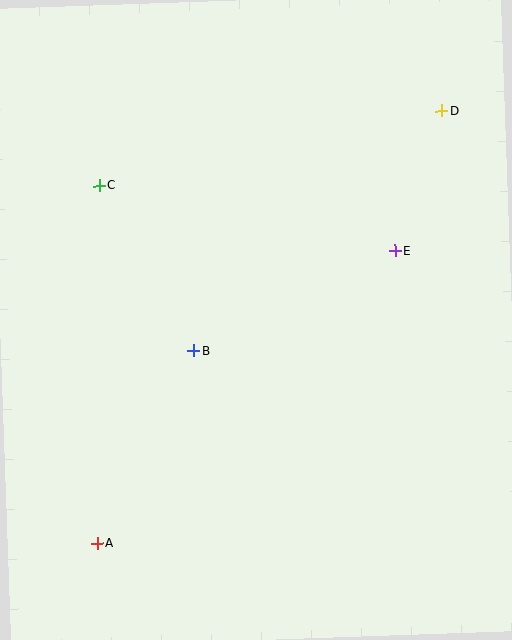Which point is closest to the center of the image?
Point B at (194, 351) is closest to the center.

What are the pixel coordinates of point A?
Point A is at (97, 543).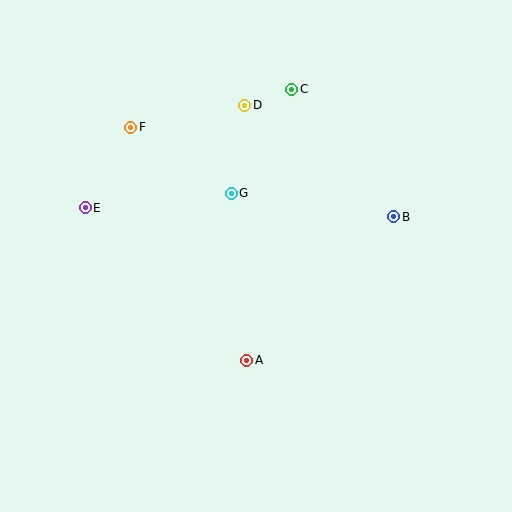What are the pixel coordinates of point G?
Point G is at (231, 193).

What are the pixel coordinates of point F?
Point F is at (131, 127).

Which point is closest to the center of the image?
Point G at (231, 193) is closest to the center.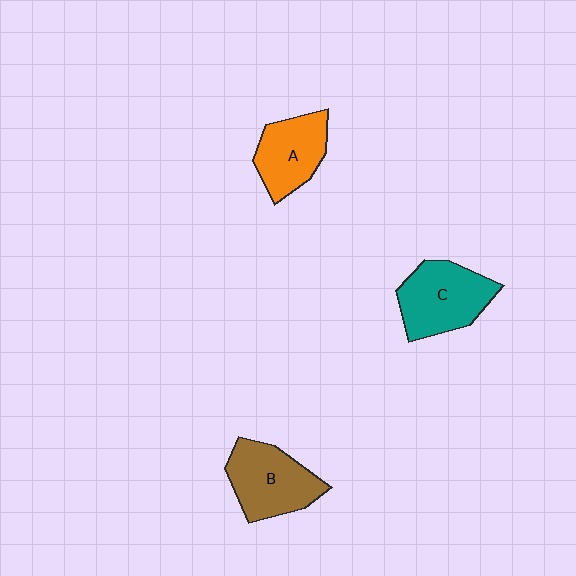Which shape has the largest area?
Shape C (teal).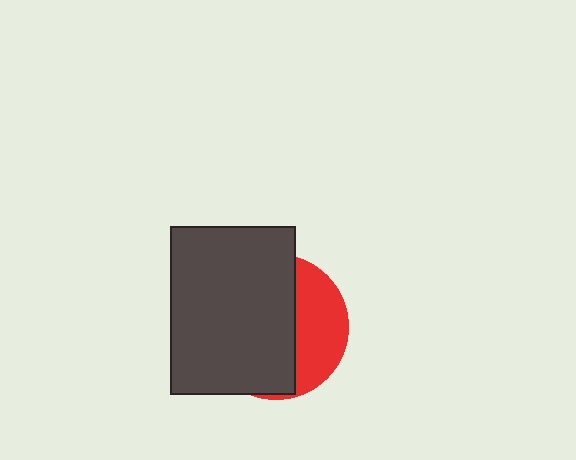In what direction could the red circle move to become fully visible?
The red circle could move right. That would shift it out from behind the dark gray rectangle entirely.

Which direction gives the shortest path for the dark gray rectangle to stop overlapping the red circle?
Moving left gives the shortest separation.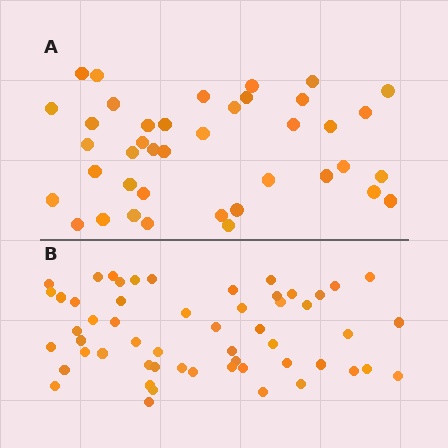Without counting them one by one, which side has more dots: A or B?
Region B (the bottom region) has more dots.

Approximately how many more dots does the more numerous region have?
Region B has approximately 15 more dots than region A.